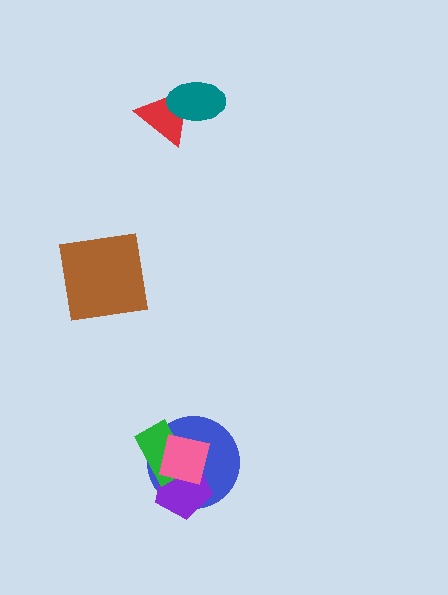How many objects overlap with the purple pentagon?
3 objects overlap with the purple pentagon.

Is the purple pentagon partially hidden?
Yes, it is partially covered by another shape.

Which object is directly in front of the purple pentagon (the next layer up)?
The green rectangle is directly in front of the purple pentagon.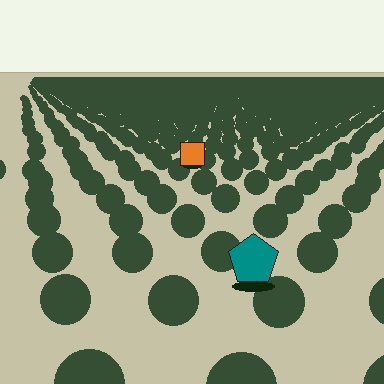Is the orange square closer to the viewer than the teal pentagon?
No. The teal pentagon is closer — you can tell from the texture gradient: the ground texture is coarser near it.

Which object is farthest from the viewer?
The orange square is farthest from the viewer. It appears smaller and the ground texture around it is denser.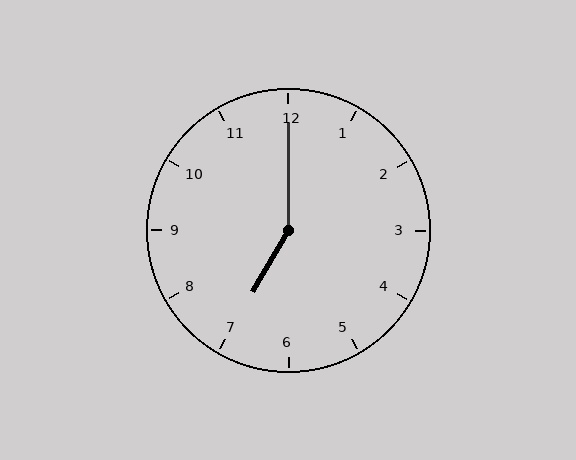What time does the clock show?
7:00.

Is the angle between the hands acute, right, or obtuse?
It is obtuse.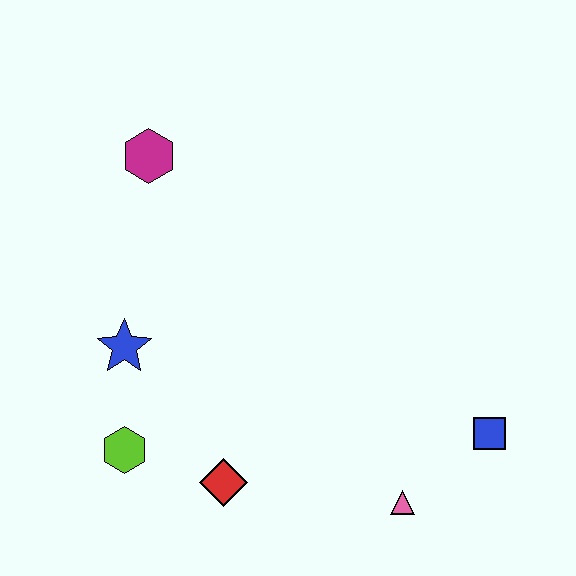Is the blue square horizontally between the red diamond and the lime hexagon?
No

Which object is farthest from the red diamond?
The magenta hexagon is farthest from the red diamond.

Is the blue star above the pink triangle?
Yes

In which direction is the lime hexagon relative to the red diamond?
The lime hexagon is to the left of the red diamond.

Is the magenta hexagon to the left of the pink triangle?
Yes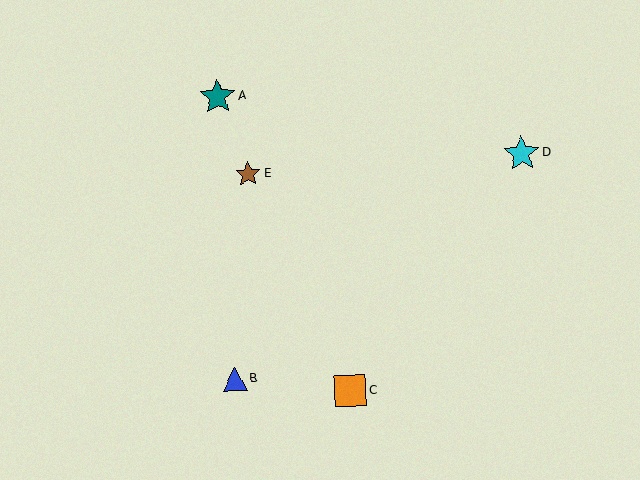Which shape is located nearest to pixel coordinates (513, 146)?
The cyan star (labeled D) at (522, 154) is nearest to that location.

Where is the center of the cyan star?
The center of the cyan star is at (522, 154).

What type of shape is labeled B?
Shape B is a blue triangle.